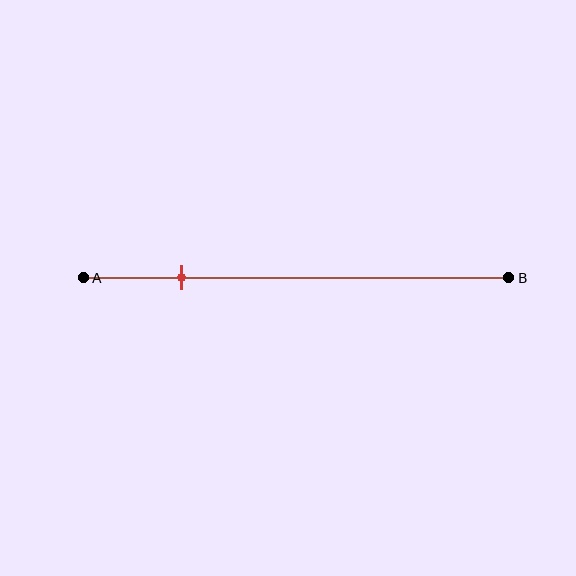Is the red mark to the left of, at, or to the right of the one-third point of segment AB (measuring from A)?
The red mark is to the left of the one-third point of segment AB.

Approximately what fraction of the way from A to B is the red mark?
The red mark is approximately 25% of the way from A to B.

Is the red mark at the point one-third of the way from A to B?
No, the mark is at about 25% from A, not at the 33% one-third point.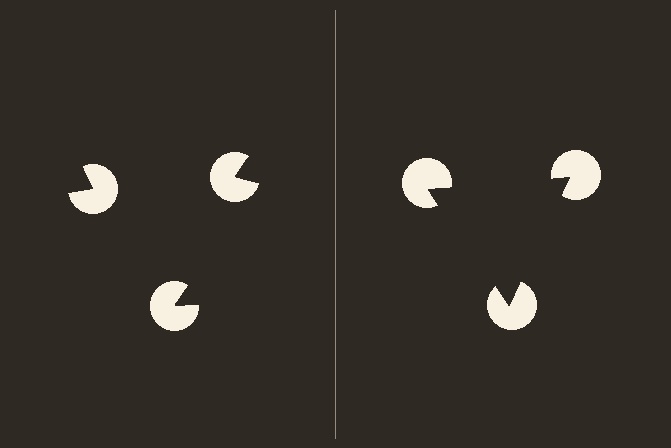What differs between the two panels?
The pac-man discs are positioned identically on both sides; only the wedge orientations differ. On the right they align to a triangle; on the left they are misaligned.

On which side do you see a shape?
An illusory triangle appears on the right side. On the left side the wedge cuts are rotated, so no coherent shape forms.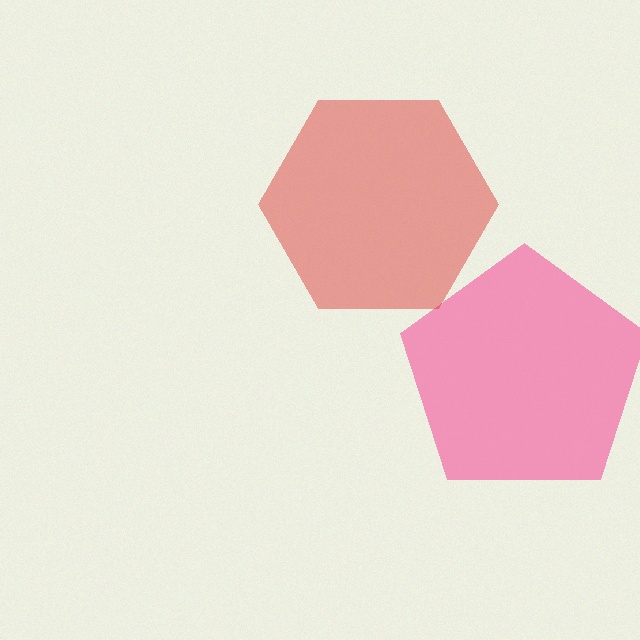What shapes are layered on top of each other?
The layered shapes are: a pink pentagon, a red hexagon.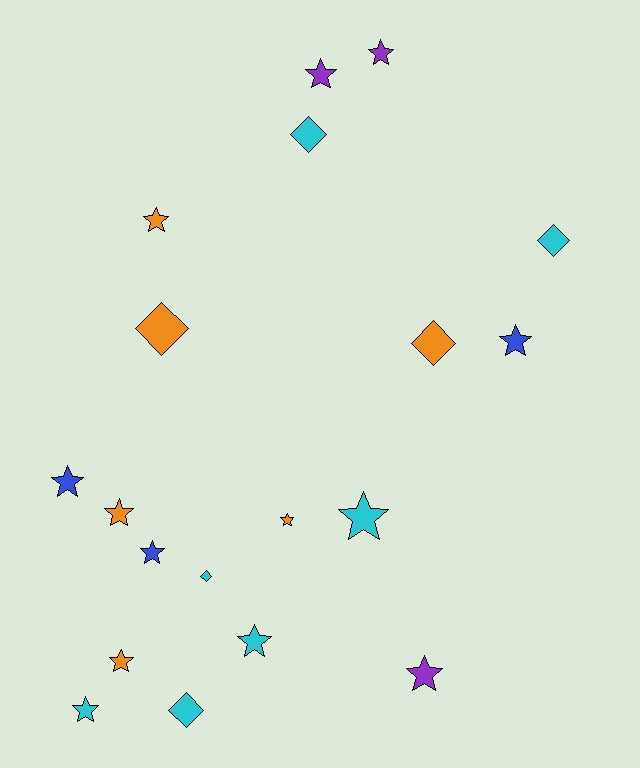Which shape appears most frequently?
Star, with 13 objects.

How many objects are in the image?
There are 19 objects.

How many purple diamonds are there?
There are no purple diamonds.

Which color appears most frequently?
Cyan, with 7 objects.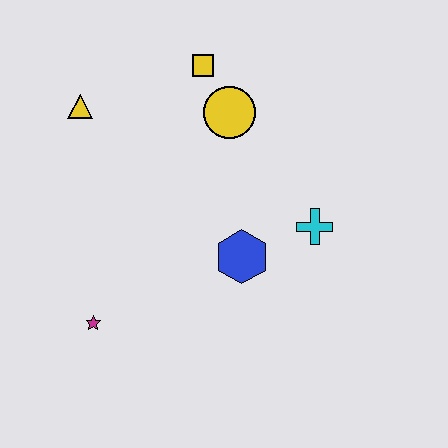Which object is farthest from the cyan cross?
The yellow triangle is farthest from the cyan cross.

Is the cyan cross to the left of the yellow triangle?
No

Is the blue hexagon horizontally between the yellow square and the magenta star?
No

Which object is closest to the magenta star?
The blue hexagon is closest to the magenta star.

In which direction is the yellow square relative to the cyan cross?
The yellow square is above the cyan cross.